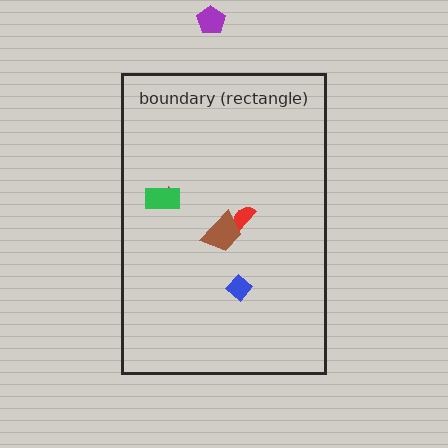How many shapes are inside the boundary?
5 inside, 1 outside.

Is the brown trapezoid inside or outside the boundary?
Inside.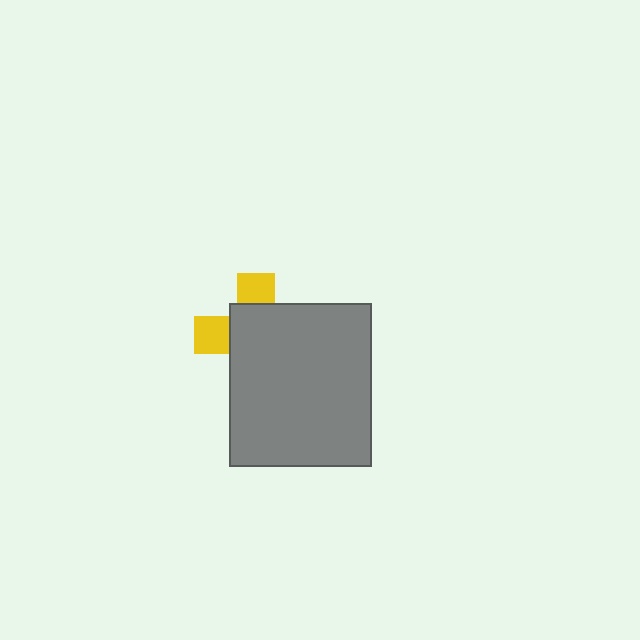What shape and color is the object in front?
The object in front is a gray rectangle.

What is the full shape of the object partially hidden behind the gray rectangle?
The partially hidden object is a yellow cross.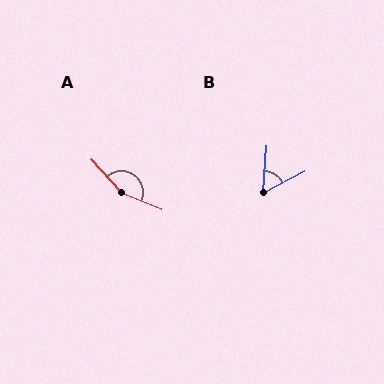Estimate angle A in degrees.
Approximately 155 degrees.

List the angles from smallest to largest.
B (59°), A (155°).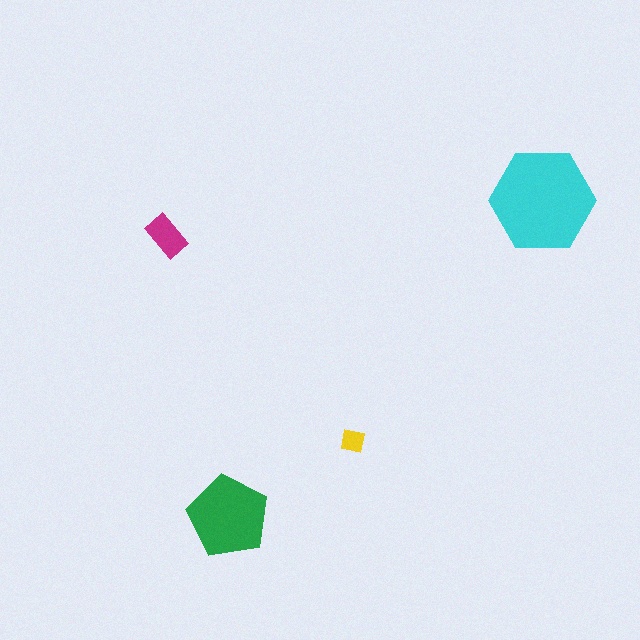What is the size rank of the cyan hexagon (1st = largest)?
1st.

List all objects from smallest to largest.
The yellow square, the magenta rectangle, the green pentagon, the cyan hexagon.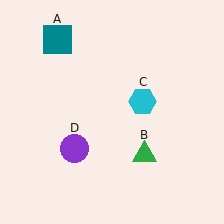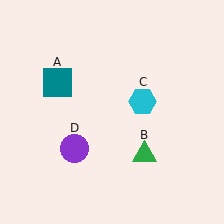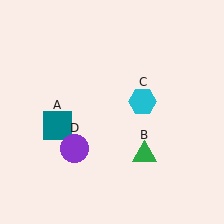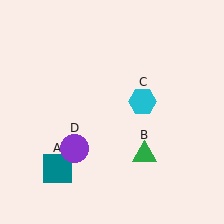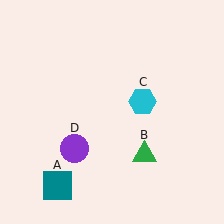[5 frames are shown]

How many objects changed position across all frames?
1 object changed position: teal square (object A).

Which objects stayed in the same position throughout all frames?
Green triangle (object B) and cyan hexagon (object C) and purple circle (object D) remained stationary.